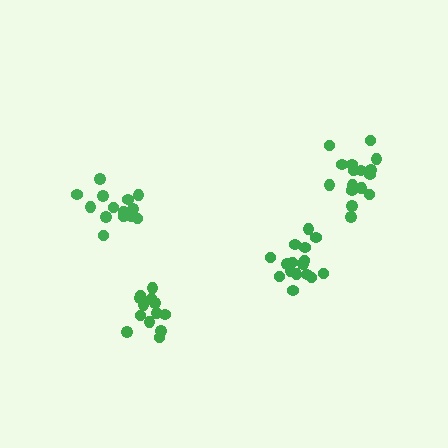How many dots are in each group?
Group 1: 14 dots, Group 2: 13 dots, Group 3: 16 dots, Group 4: 16 dots (59 total).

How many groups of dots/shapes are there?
There are 4 groups.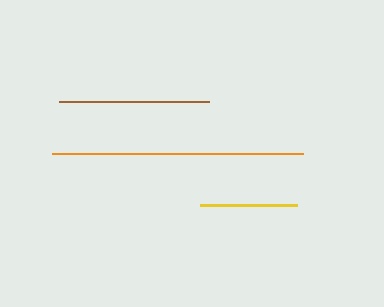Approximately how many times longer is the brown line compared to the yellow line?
The brown line is approximately 1.6 times the length of the yellow line.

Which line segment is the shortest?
The yellow line is the shortest at approximately 96 pixels.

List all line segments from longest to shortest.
From longest to shortest: orange, brown, yellow.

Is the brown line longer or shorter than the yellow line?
The brown line is longer than the yellow line.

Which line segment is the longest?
The orange line is the longest at approximately 251 pixels.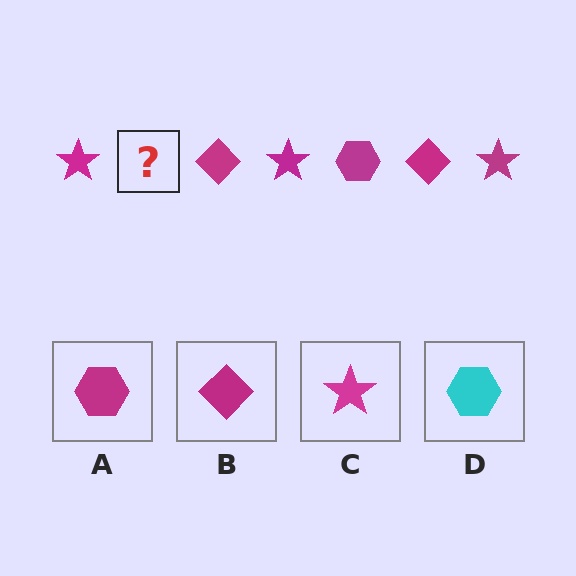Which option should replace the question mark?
Option A.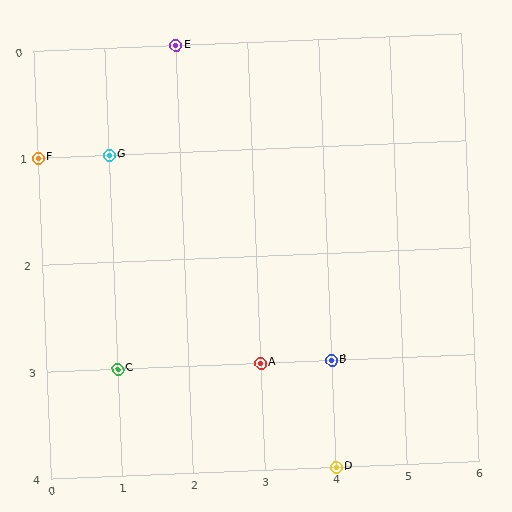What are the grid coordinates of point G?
Point G is at grid coordinates (1, 1).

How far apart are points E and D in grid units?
Points E and D are 2 columns and 4 rows apart (about 4.5 grid units diagonally).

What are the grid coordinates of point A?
Point A is at grid coordinates (3, 3).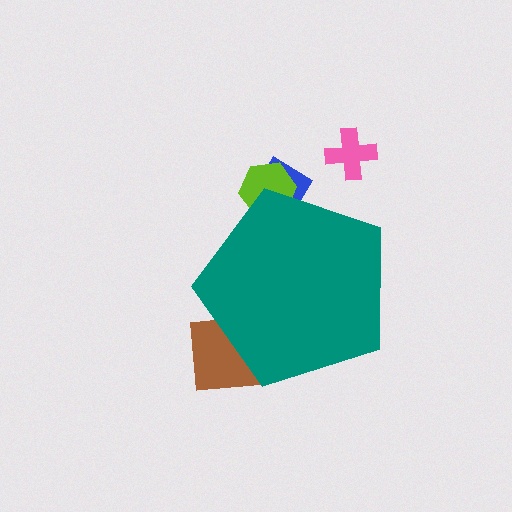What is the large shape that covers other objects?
A teal pentagon.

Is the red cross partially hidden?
Yes, the red cross is partially hidden behind the teal pentagon.